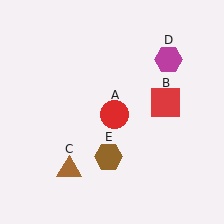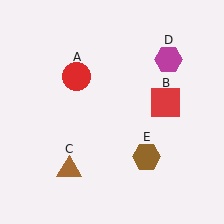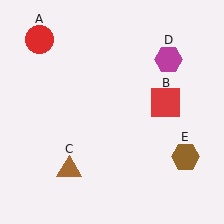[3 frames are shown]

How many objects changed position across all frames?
2 objects changed position: red circle (object A), brown hexagon (object E).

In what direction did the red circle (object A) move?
The red circle (object A) moved up and to the left.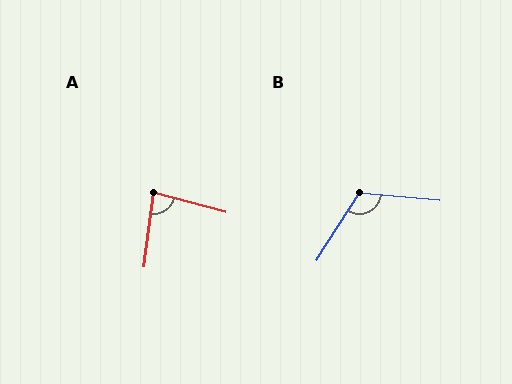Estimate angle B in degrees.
Approximately 117 degrees.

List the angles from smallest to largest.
A (83°), B (117°).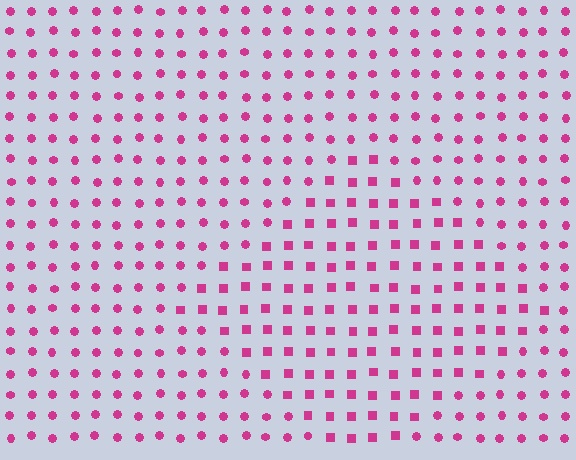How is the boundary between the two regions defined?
The boundary is defined by a change in element shape: squares inside vs. circles outside. All elements share the same color and spacing.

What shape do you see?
I see a diamond.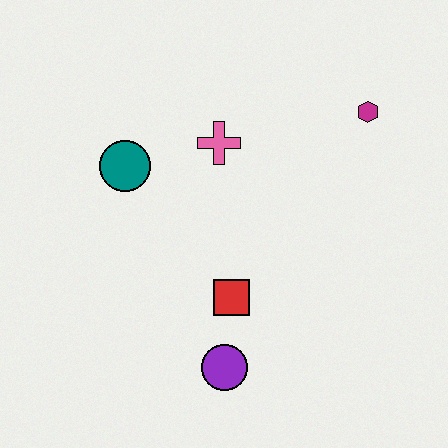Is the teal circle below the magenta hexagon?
Yes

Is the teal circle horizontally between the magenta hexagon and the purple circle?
No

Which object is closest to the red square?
The purple circle is closest to the red square.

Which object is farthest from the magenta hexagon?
The purple circle is farthest from the magenta hexagon.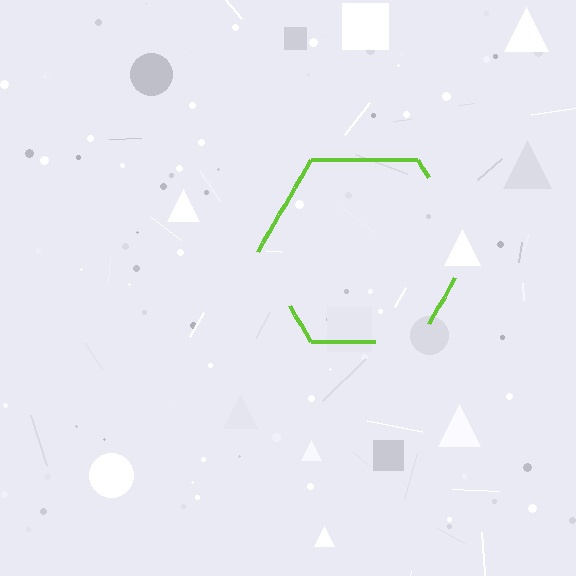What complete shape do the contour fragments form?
The contour fragments form a hexagon.